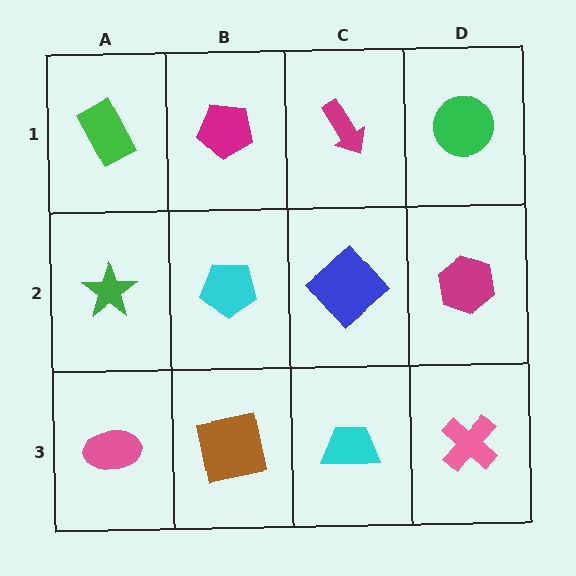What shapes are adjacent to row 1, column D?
A magenta hexagon (row 2, column D), a magenta arrow (row 1, column C).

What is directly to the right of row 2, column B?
A blue diamond.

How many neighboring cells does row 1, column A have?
2.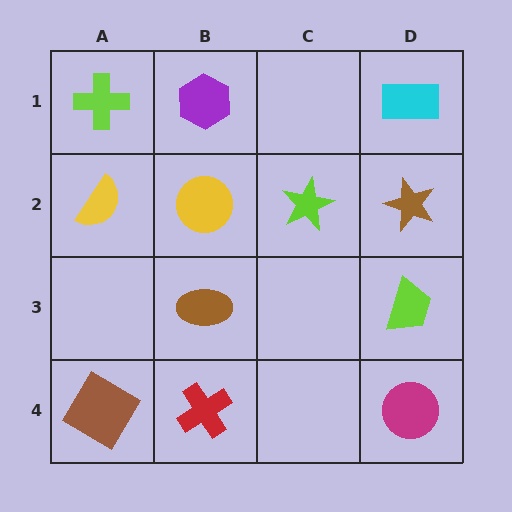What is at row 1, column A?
A lime cross.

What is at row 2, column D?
A brown star.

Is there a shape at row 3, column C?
No, that cell is empty.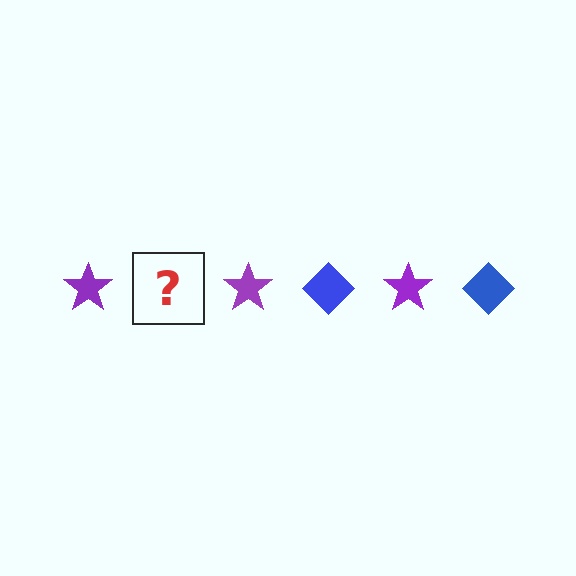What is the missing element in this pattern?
The missing element is a blue diamond.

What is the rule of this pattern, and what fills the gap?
The rule is that the pattern alternates between purple star and blue diamond. The gap should be filled with a blue diamond.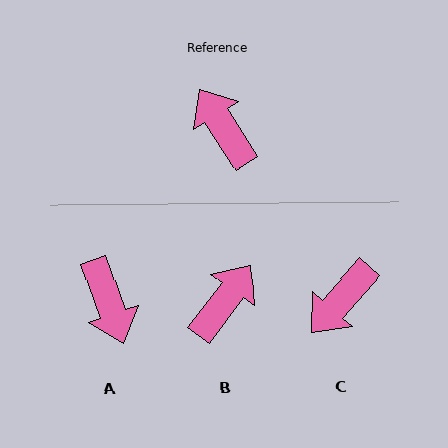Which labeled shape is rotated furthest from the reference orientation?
A, about 167 degrees away.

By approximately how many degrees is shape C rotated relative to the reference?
Approximately 107 degrees counter-clockwise.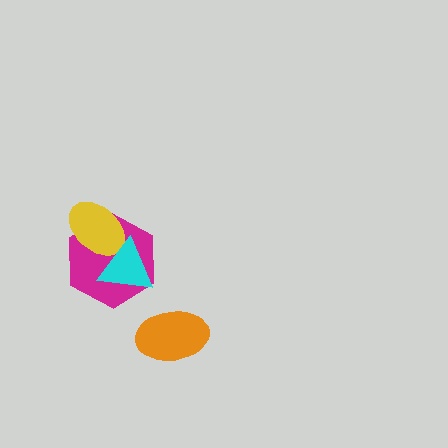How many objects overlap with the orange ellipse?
0 objects overlap with the orange ellipse.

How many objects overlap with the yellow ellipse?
2 objects overlap with the yellow ellipse.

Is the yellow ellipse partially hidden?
Yes, it is partially covered by another shape.